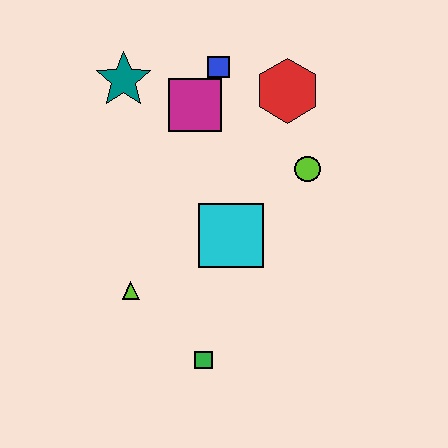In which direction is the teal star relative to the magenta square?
The teal star is to the left of the magenta square.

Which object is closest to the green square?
The lime triangle is closest to the green square.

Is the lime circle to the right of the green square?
Yes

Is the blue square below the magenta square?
No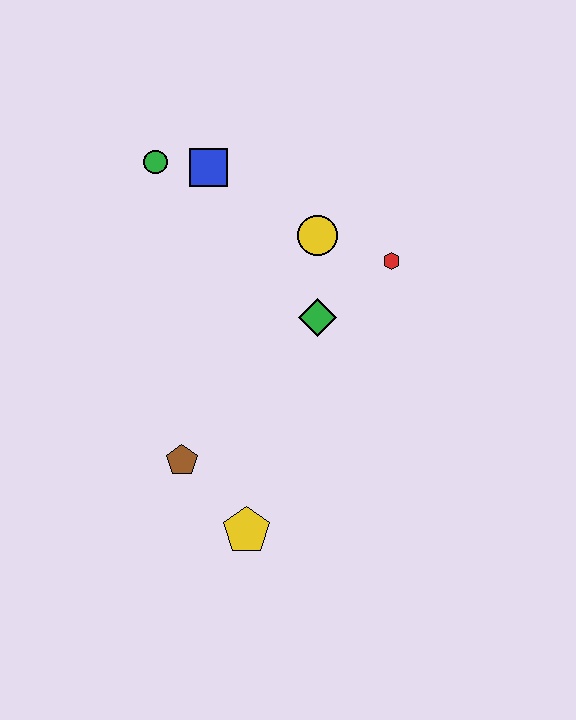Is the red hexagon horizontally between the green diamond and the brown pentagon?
No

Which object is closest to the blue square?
The green circle is closest to the blue square.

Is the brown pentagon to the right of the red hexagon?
No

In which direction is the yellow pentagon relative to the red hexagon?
The yellow pentagon is below the red hexagon.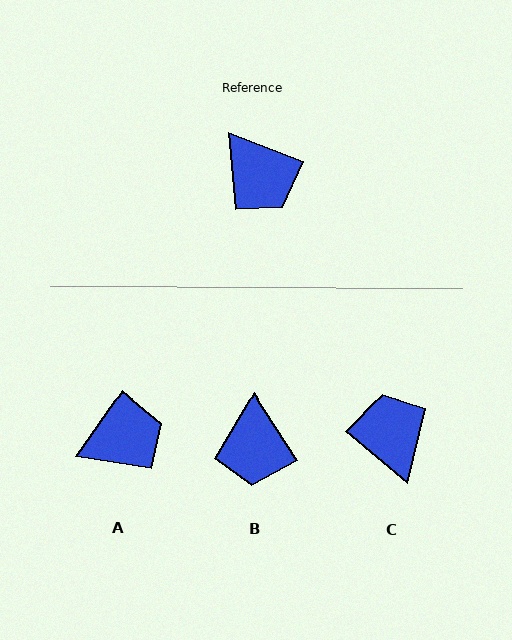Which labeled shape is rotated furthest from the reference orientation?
C, about 161 degrees away.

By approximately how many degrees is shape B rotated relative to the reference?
Approximately 37 degrees clockwise.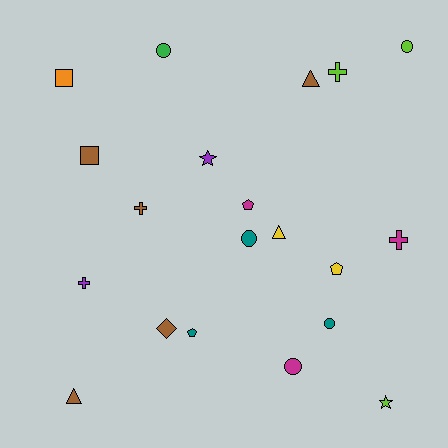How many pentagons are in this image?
There are 3 pentagons.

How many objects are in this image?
There are 20 objects.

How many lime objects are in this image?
There are 3 lime objects.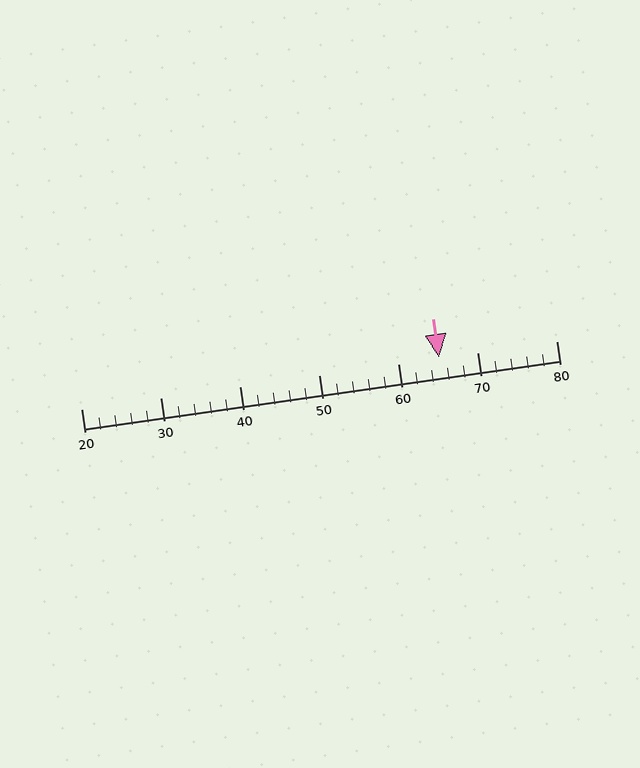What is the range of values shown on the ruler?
The ruler shows values from 20 to 80.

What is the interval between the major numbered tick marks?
The major tick marks are spaced 10 units apart.